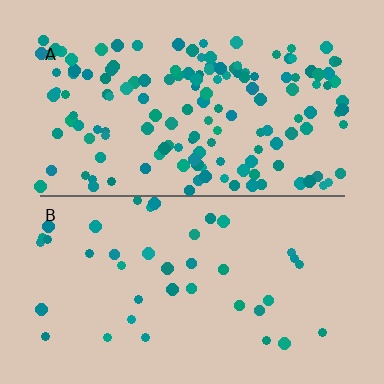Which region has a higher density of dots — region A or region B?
A (the top).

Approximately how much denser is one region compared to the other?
Approximately 3.7× — region A over region B.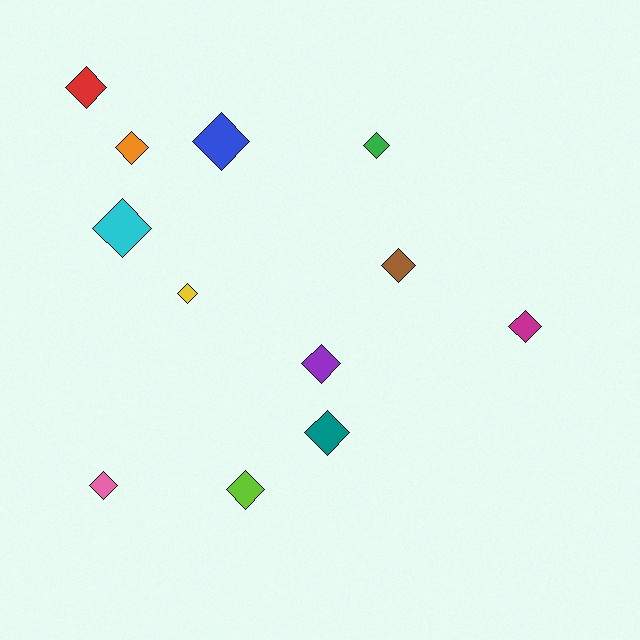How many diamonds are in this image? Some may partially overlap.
There are 12 diamonds.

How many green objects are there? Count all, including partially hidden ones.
There is 1 green object.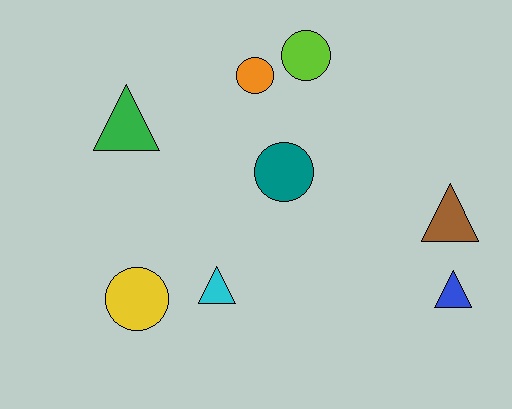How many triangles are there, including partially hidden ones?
There are 4 triangles.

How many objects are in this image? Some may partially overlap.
There are 8 objects.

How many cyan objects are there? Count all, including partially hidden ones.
There is 1 cyan object.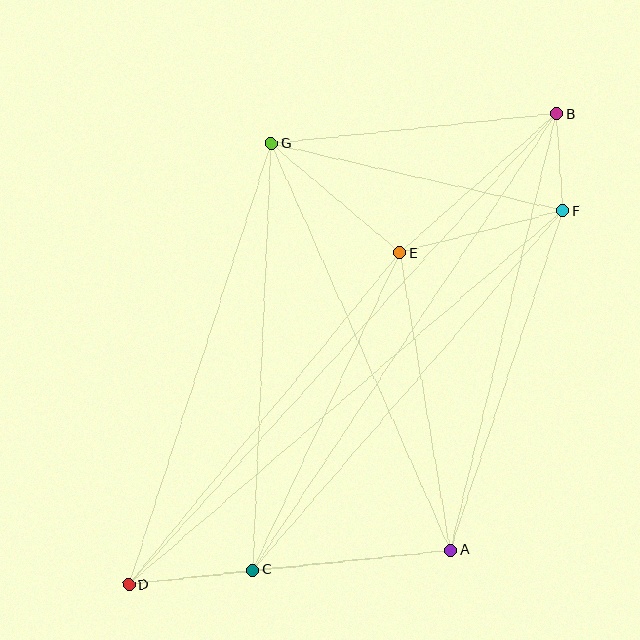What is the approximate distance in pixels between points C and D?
The distance between C and D is approximately 125 pixels.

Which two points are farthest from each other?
Points B and D are farthest from each other.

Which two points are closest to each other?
Points B and F are closest to each other.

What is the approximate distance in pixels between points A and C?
The distance between A and C is approximately 199 pixels.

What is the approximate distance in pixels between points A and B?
The distance between A and B is approximately 449 pixels.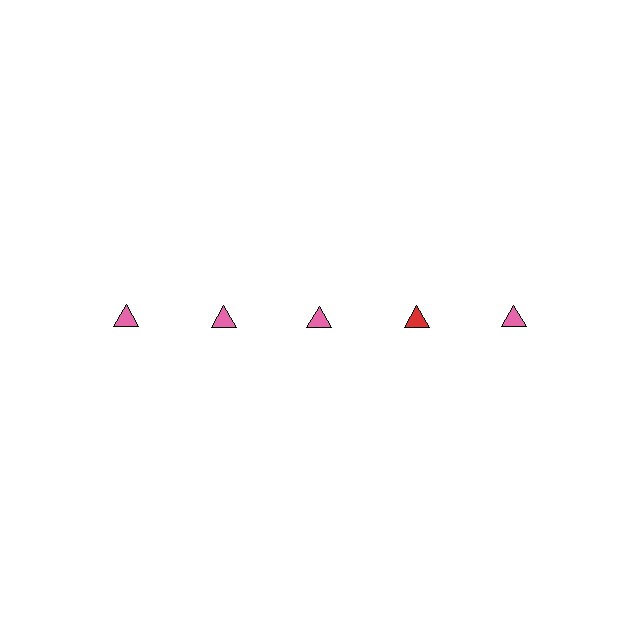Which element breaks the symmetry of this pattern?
The red triangle in the top row, second from right column breaks the symmetry. All other shapes are pink triangles.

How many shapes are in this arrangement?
There are 5 shapes arranged in a grid pattern.